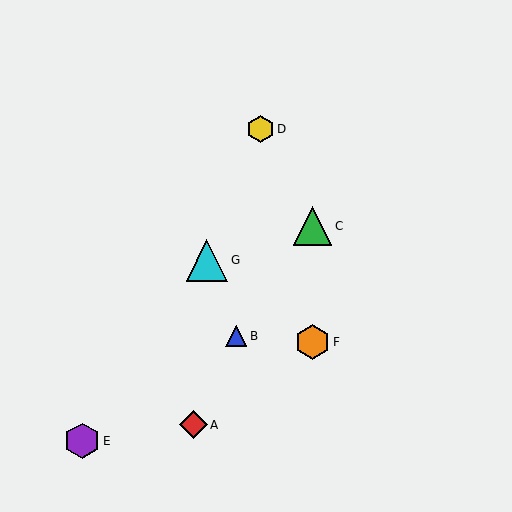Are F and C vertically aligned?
Yes, both are at x≈313.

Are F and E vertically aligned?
No, F is at x≈313 and E is at x≈82.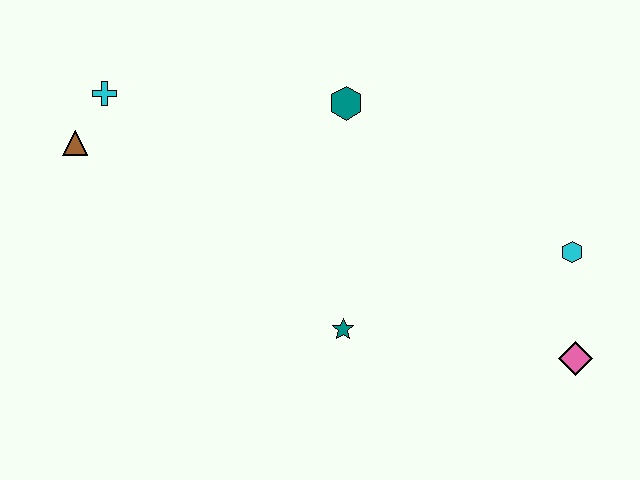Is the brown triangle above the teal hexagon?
No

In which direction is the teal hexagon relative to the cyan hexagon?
The teal hexagon is to the left of the cyan hexagon.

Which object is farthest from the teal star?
The cyan cross is farthest from the teal star.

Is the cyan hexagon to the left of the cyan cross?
No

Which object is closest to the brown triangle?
The cyan cross is closest to the brown triangle.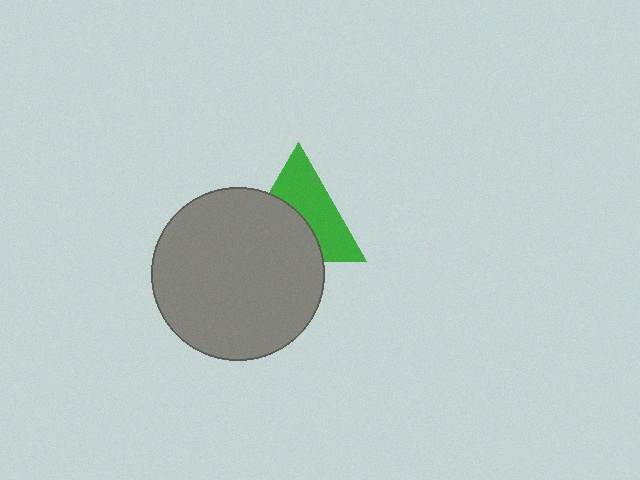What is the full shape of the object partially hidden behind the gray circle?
The partially hidden object is a green triangle.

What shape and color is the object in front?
The object in front is a gray circle.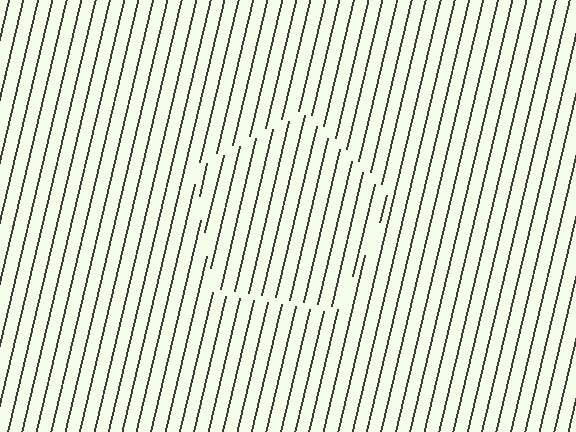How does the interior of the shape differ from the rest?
The interior of the shape contains the same grating, shifted by half a period — the contour is defined by the phase discontinuity where line-ends from the inner and outer gratings abut.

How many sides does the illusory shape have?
5 sides — the line-ends trace a pentagon.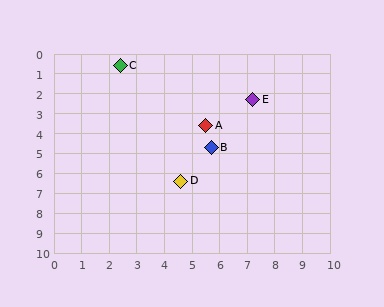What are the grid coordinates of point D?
Point D is at approximately (4.6, 6.4).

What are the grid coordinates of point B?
Point B is at approximately (5.7, 4.7).